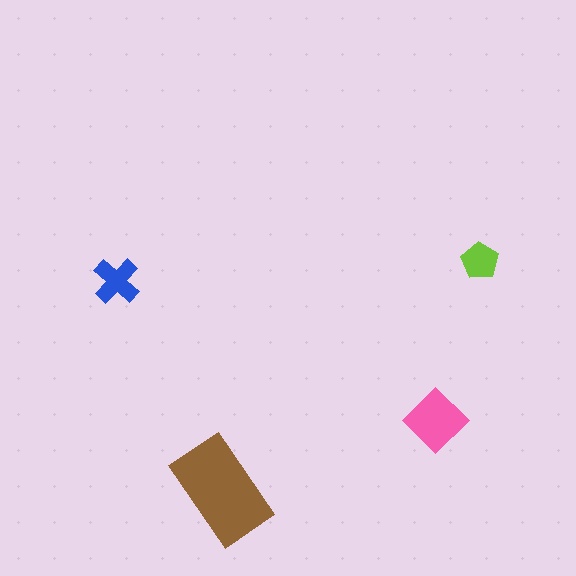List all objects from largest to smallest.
The brown rectangle, the pink diamond, the blue cross, the lime pentagon.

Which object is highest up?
The lime pentagon is topmost.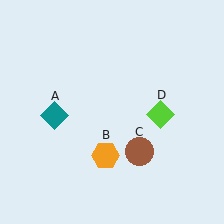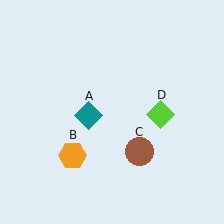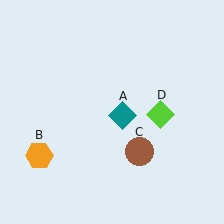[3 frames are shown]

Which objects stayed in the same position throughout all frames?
Brown circle (object C) and lime diamond (object D) remained stationary.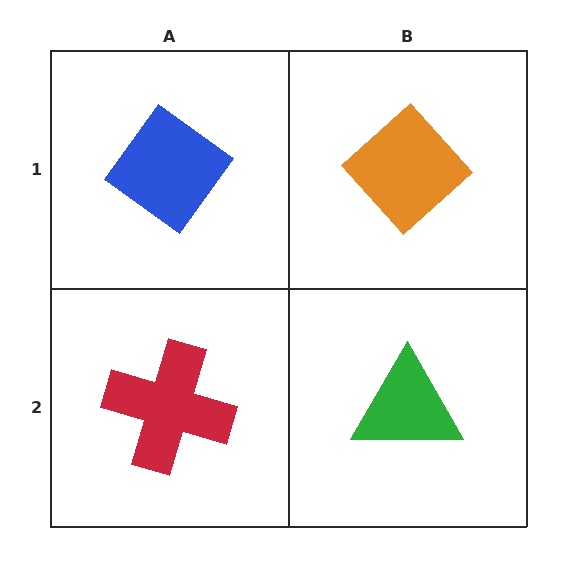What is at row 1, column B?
An orange diamond.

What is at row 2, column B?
A green triangle.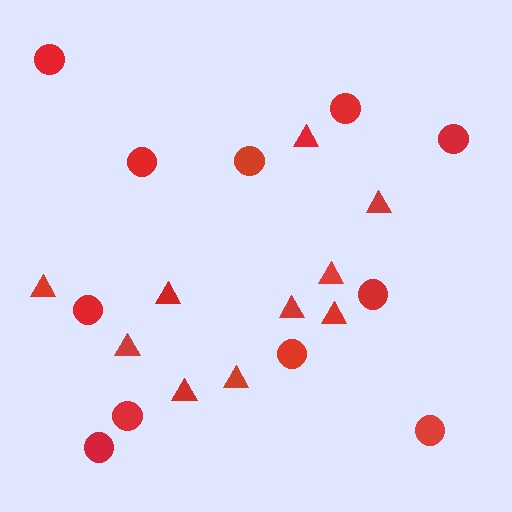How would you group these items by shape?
There are 2 groups: one group of triangles (10) and one group of circles (11).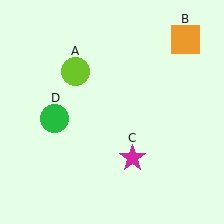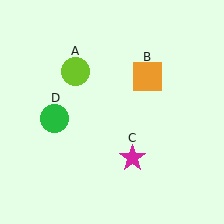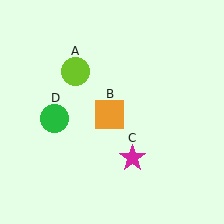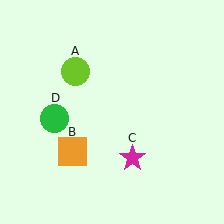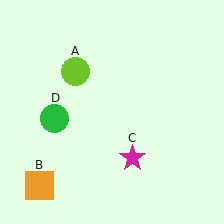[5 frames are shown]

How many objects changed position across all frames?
1 object changed position: orange square (object B).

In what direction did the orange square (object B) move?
The orange square (object B) moved down and to the left.